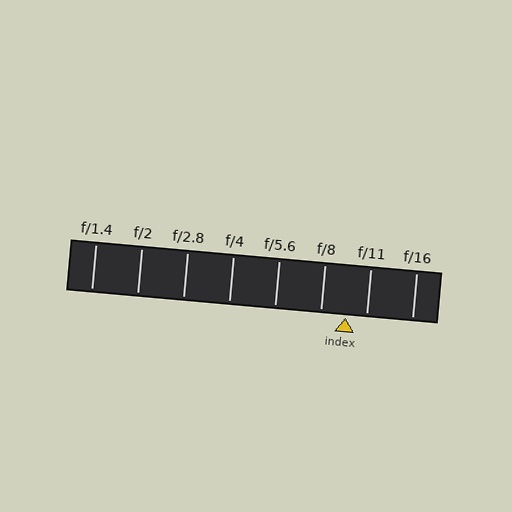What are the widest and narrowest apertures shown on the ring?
The widest aperture shown is f/1.4 and the narrowest is f/16.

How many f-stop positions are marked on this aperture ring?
There are 8 f-stop positions marked.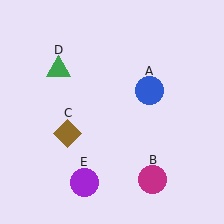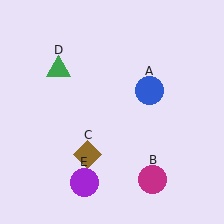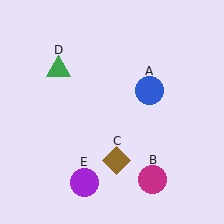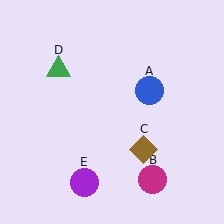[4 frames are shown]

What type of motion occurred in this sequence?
The brown diamond (object C) rotated counterclockwise around the center of the scene.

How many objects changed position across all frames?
1 object changed position: brown diamond (object C).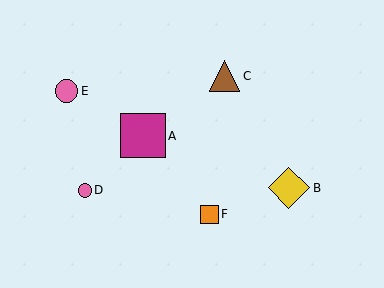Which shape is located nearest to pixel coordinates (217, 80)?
The brown triangle (labeled C) at (225, 76) is nearest to that location.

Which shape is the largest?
The magenta square (labeled A) is the largest.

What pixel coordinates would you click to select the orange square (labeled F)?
Click at (209, 214) to select the orange square F.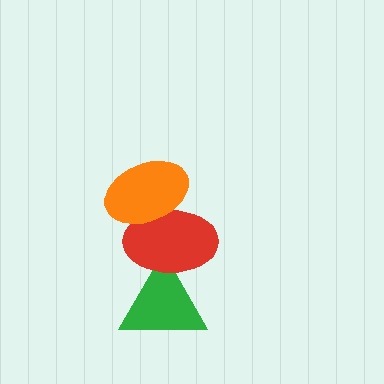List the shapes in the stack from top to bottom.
From top to bottom: the orange ellipse, the red ellipse, the green triangle.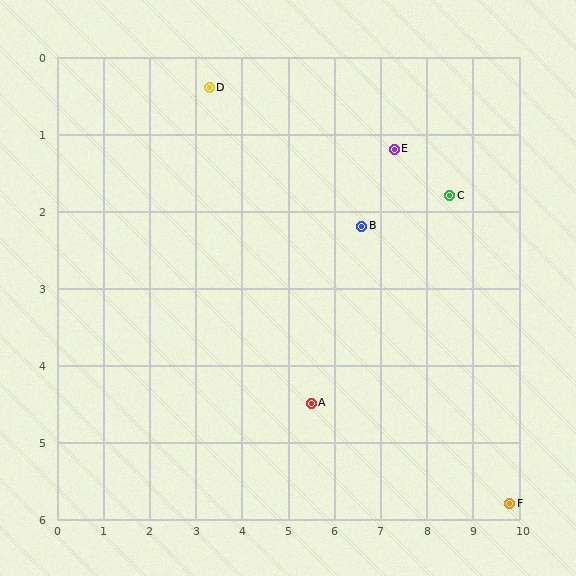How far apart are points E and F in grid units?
Points E and F are about 5.2 grid units apart.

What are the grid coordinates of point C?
Point C is at approximately (8.5, 1.8).